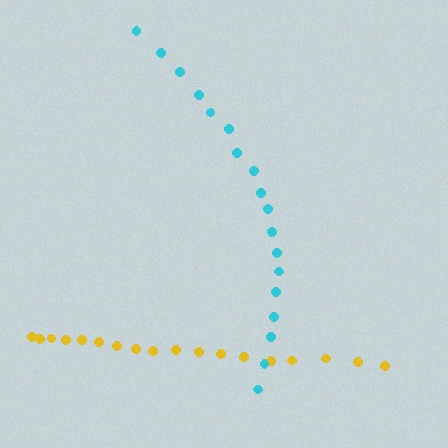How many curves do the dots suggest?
There are 2 distinct paths.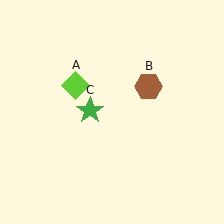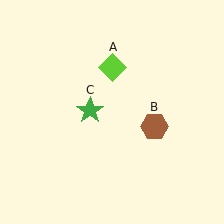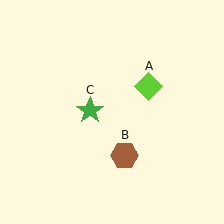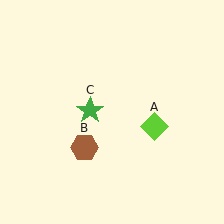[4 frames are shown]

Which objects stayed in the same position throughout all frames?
Green star (object C) remained stationary.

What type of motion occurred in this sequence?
The lime diamond (object A), brown hexagon (object B) rotated clockwise around the center of the scene.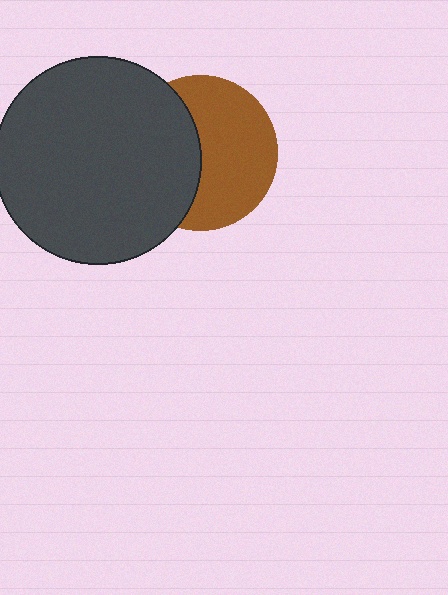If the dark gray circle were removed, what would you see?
You would see the complete brown circle.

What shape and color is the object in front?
The object in front is a dark gray circle.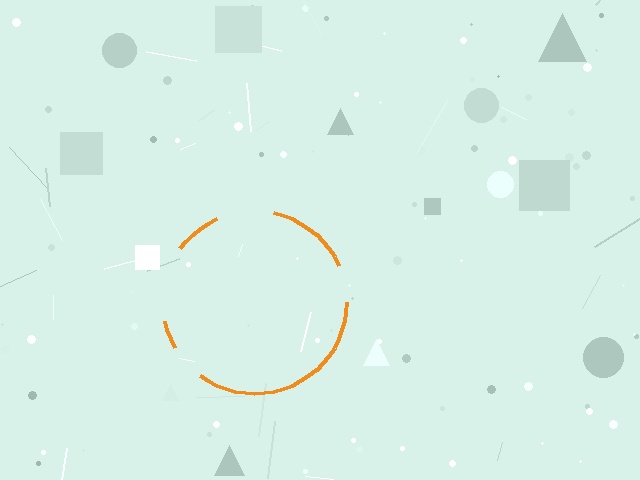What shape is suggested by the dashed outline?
The dashed outline suggests a circle.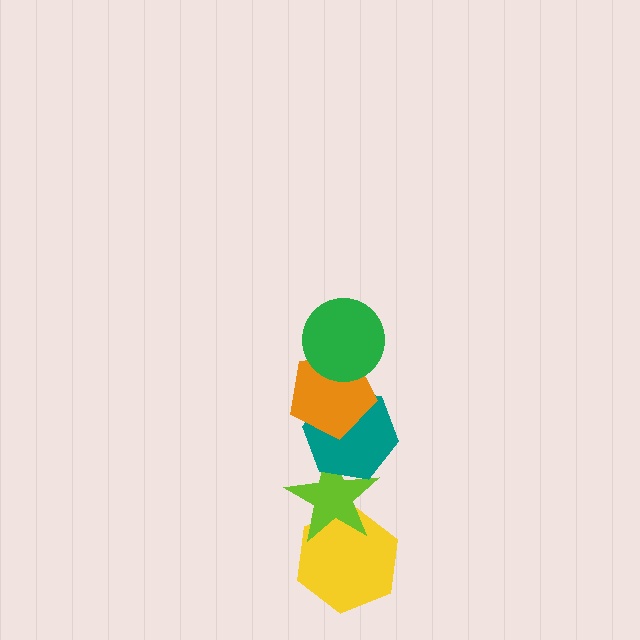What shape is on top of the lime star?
The teal hexagon is on top of the lime star.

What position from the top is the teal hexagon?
The teal hexagon is 3rd from the top.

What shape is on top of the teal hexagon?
The orange pentagon is on top of the teal hexagon.